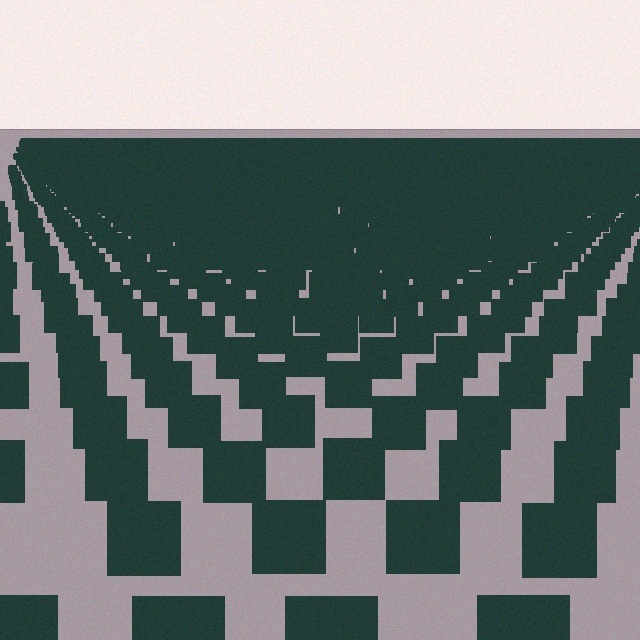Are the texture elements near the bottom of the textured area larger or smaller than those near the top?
Larger. Near the bottom, elements are closer to the viewer and appear at a bigger on-screen size.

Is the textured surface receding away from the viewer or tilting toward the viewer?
The surface is receding away from the viewer. Texture elements get smaller and denser toward the top.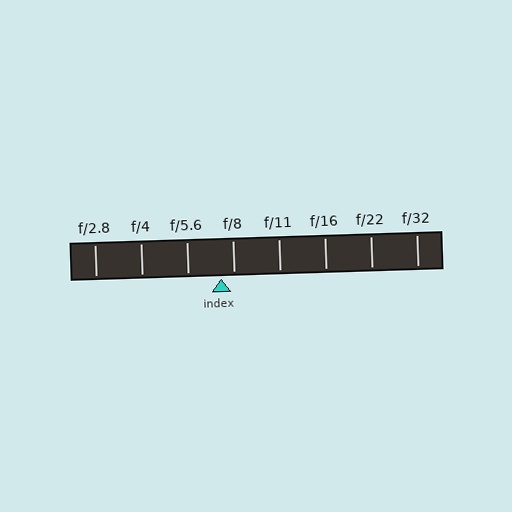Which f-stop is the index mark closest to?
The index mark is closest to f/8.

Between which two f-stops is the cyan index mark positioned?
The index mark is between f/5.6 and f/8.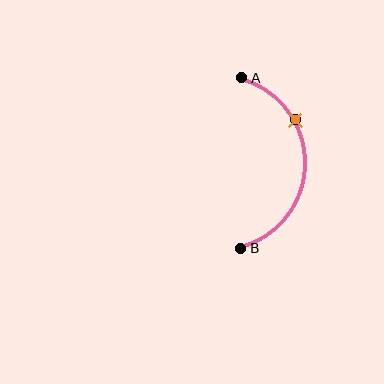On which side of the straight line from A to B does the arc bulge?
The arc bulges to the right of the straight line connecting A and B.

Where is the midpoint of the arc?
The arc midpoint is the point on the curve farthest from the straight line joining A and B. It sits to the right of that line.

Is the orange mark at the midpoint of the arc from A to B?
No. The orange mark lies on the arc but is closer to endpoint A. The arc midpoint would be at the point on the curve equidistant along the arc from both A and B.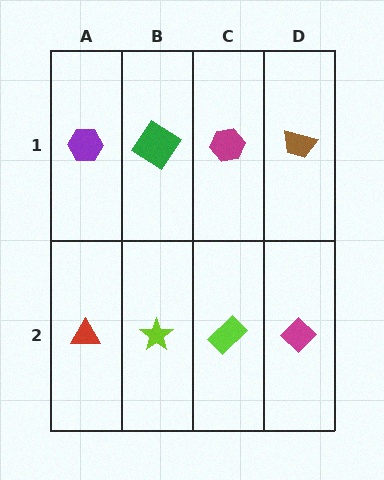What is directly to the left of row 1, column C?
A green diamond.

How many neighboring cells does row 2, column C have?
3.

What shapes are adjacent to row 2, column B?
A green diamond (row 1, column B), a red triangle (row 2, column A), a lime rectangle (row 2, column C).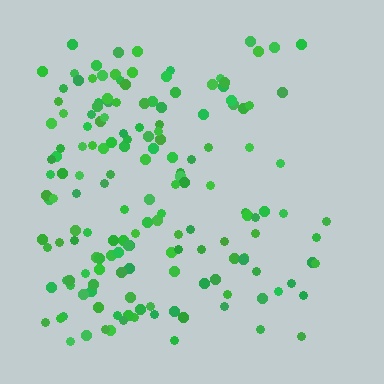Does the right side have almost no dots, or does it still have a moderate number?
Still a moderate number, just noticeably fewer than the left.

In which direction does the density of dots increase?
From right to left, with the left side densest.